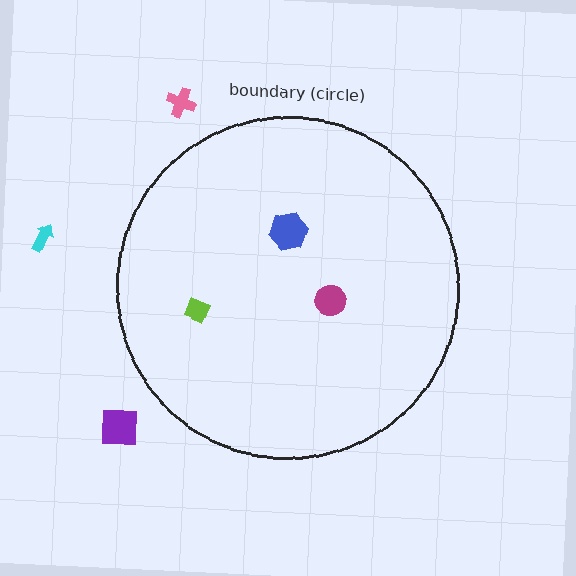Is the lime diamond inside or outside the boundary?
Inside.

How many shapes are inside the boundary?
3 inside, 3 outside.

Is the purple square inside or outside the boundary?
Outside.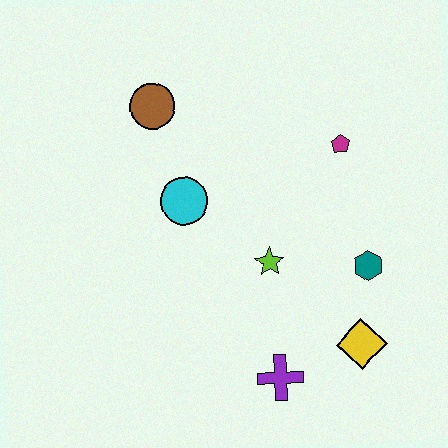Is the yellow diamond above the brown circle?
No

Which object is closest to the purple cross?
The yellow diamond is closest to the purple cross.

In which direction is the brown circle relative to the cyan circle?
The brown circle is above the cyan circle.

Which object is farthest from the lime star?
The brown circle is farthest from the lime star.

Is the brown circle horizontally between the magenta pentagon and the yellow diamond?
No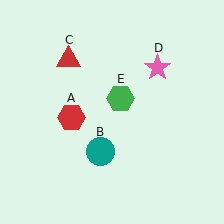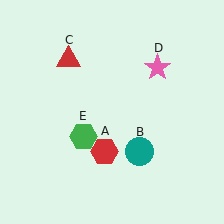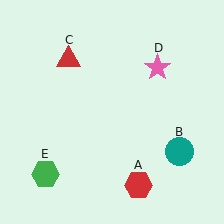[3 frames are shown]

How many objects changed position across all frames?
3 objects changed position: red hexagon (object A), teal circle (object B), green hexagon (object E).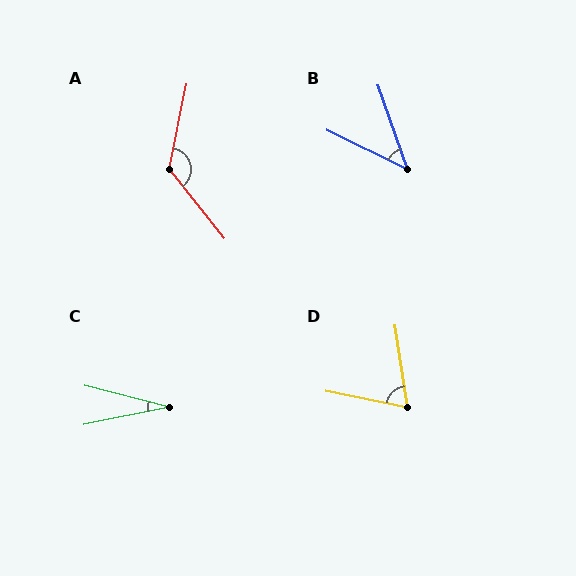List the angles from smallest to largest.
C (25°), B (45°), D (70°), A (130°).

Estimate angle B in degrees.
Approximately 45 degrees.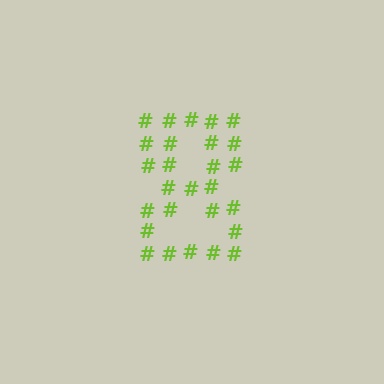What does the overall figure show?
The overall figure shows the digit 8.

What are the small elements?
The small elements are hash symbols.